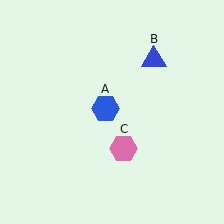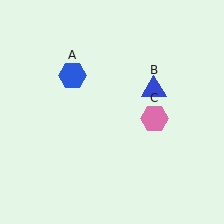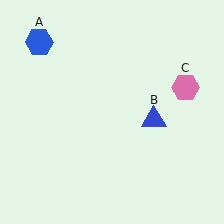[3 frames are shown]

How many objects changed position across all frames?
3 objects changed position: blue hexagon (object A), blue triangle (object B), pink hexagon (object C).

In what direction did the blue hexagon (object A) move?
The blue hexagon (object A) moved up and to the left.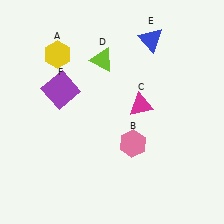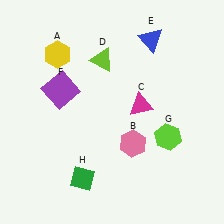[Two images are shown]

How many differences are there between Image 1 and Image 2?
There are 2 differences between the two images.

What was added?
A lime hexagon (G), a green diamond (H) were added in Image 2.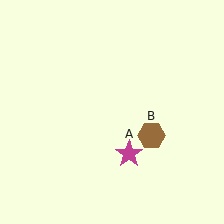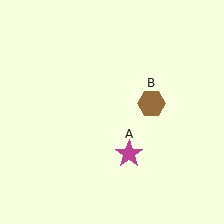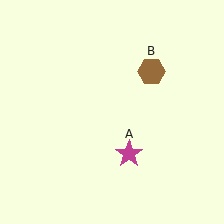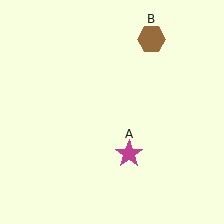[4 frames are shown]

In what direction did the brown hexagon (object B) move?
The brown hexagon (object B) moved up.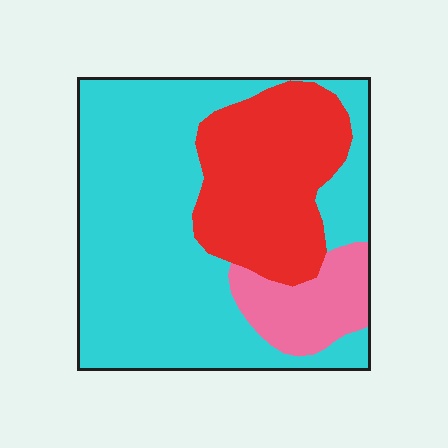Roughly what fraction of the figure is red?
Red takes up about one quarter (1/4) of the figure.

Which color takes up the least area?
Pink, at roughly 10%.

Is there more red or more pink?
Red.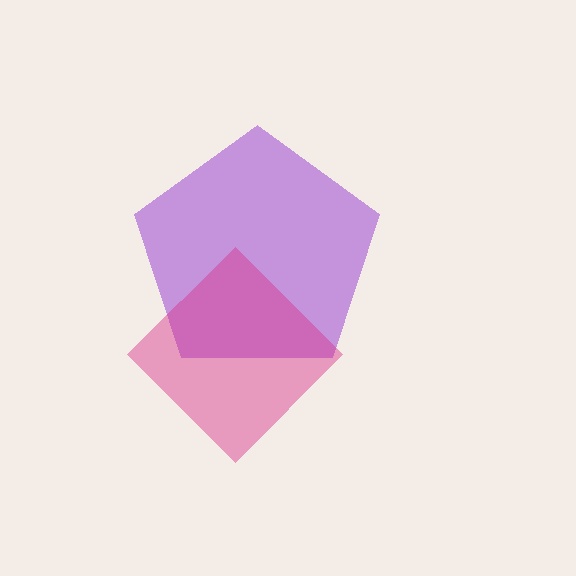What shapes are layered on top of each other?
The layered shapes are: a purple pentagon, a magenta diamond.